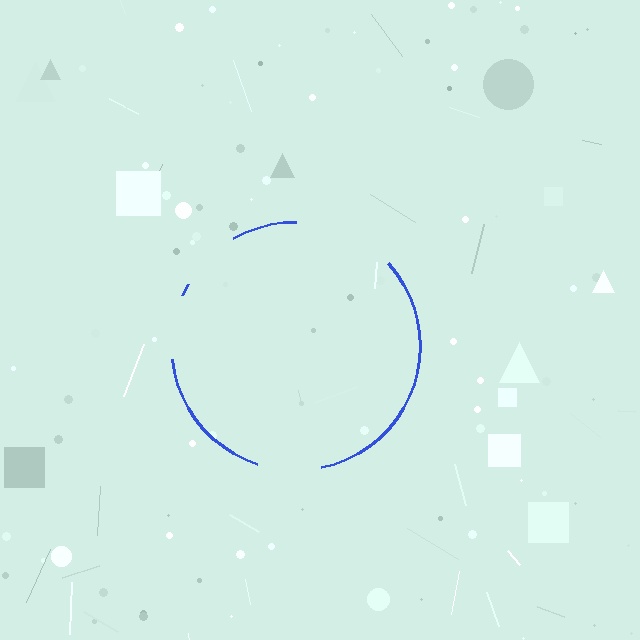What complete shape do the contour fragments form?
The contour fragments form a circle.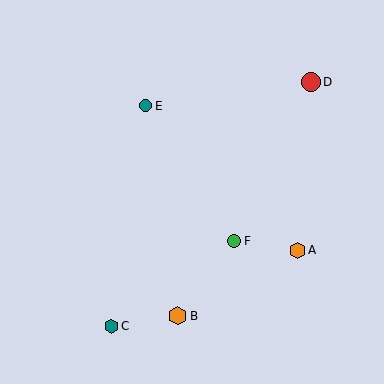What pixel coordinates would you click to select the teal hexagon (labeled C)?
Click at (111, 326) to select the teal hexagon C.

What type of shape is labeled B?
Shape B is an orange hexagon.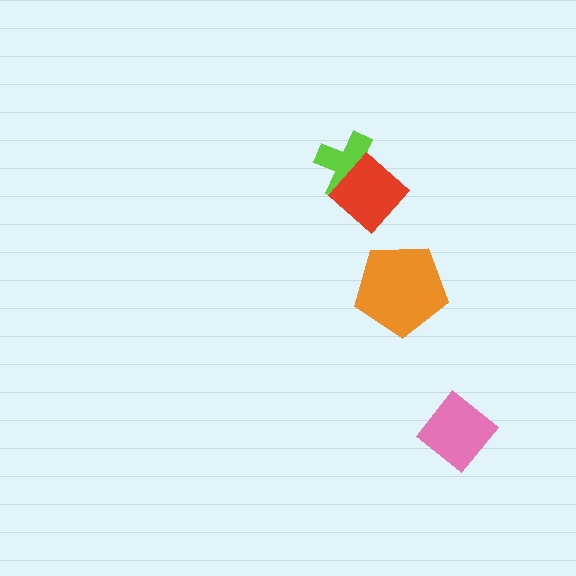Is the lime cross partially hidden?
Yes, it is partially covered by another shape.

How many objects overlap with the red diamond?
1 object overlaps with the red diamond.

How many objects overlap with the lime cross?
1 object overlaps with the lime cross.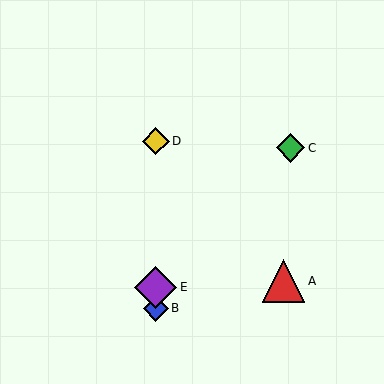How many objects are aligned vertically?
3 objects (B, D, E) are aligned vertically.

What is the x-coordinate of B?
Object B is at x≈156.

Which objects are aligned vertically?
Objects B, D, E are aligned vertically.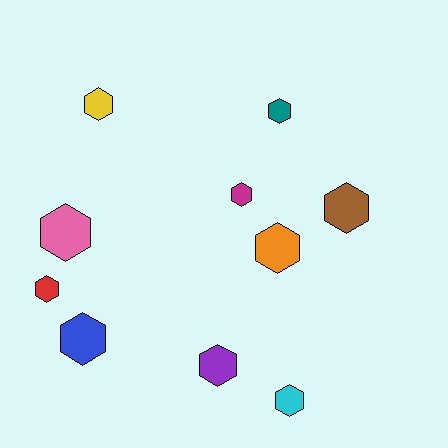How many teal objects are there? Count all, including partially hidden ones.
There is 1 teal object.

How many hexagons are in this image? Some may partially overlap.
There are 10 hexagons.